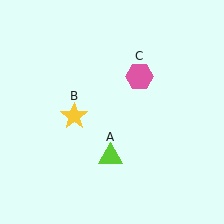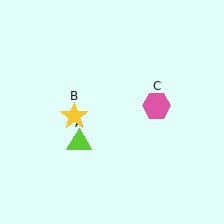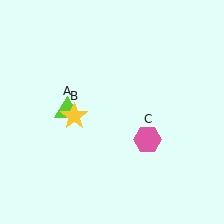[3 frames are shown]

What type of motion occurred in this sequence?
The lime triangle (object A), pink hexagon (object C) rotated clockwise around the center of the scene.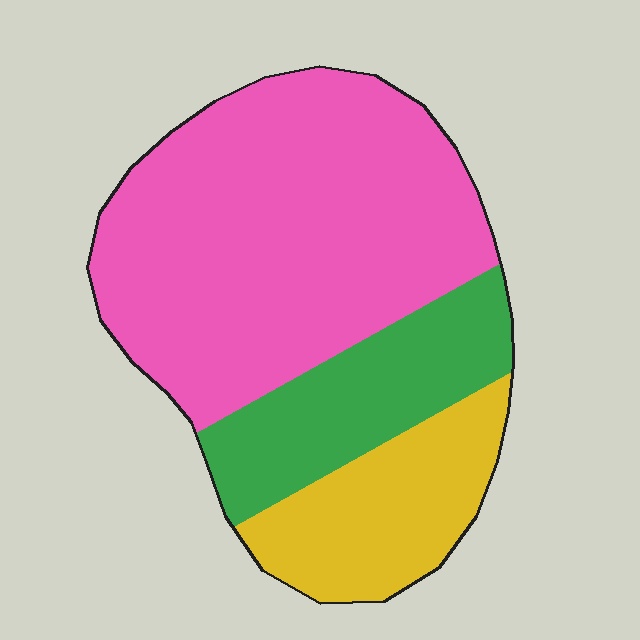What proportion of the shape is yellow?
Yellow covers around 20% of the shape.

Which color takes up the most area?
Pink, at roughly 60%.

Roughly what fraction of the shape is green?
Green covers roughly 20% of the shape.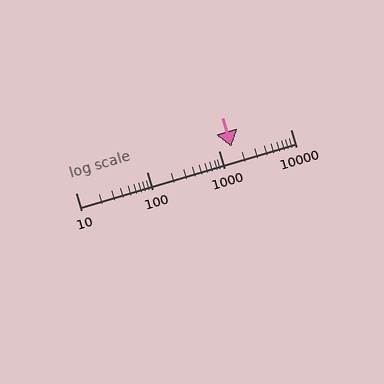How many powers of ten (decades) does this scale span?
The scale spans 3 decades, from 10 to 10000.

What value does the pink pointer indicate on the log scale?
The pointer indicates approximately 1500.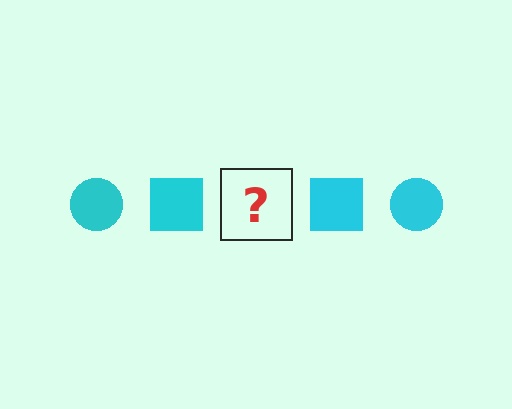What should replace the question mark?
The question mark should be replaced with a cyan circle.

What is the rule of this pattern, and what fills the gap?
The rule is that the pattern cycles through circle, square shapes in cyan. The gap should be filled with a cyan circle.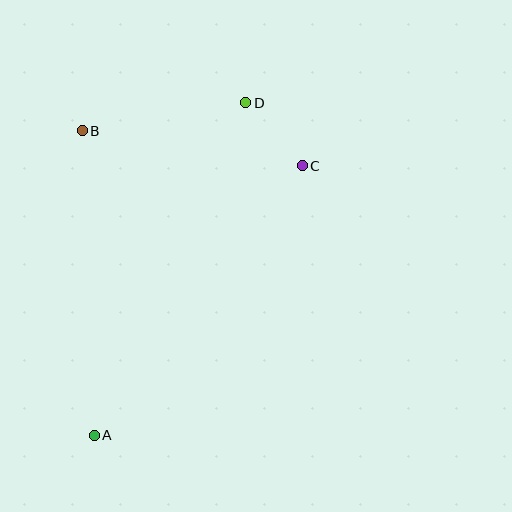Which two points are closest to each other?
Points C and D are closest to each other.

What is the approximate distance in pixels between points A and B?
The distance between A and B is approximately 305 pixels.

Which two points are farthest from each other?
Points A and D are farthest from each other.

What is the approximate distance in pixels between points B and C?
The distance between B and C is approximately 223 pixels.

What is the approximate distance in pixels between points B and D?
The distance between B and D is approximately 166 pixels.